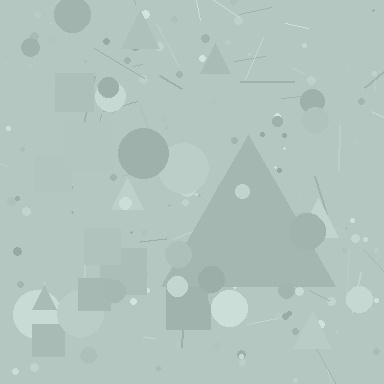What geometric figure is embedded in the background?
A triangle is embedded in the background.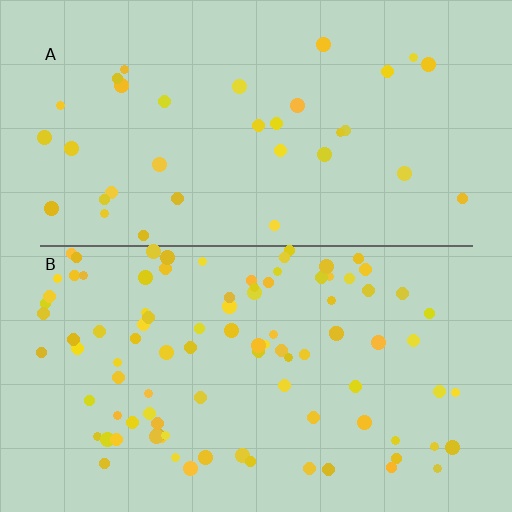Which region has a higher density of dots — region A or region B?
B (the bottom).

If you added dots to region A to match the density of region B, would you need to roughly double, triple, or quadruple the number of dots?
Approximately triple.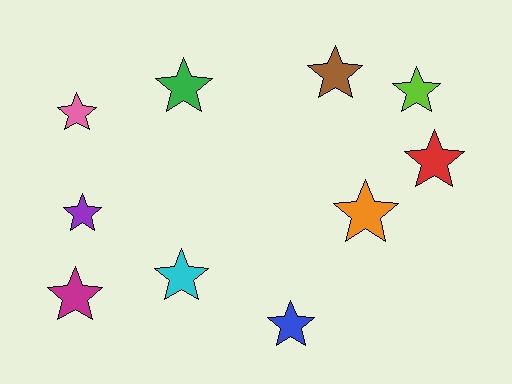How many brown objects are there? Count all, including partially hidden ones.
There is 1 brown object.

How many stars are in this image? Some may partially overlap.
There are 10 stars.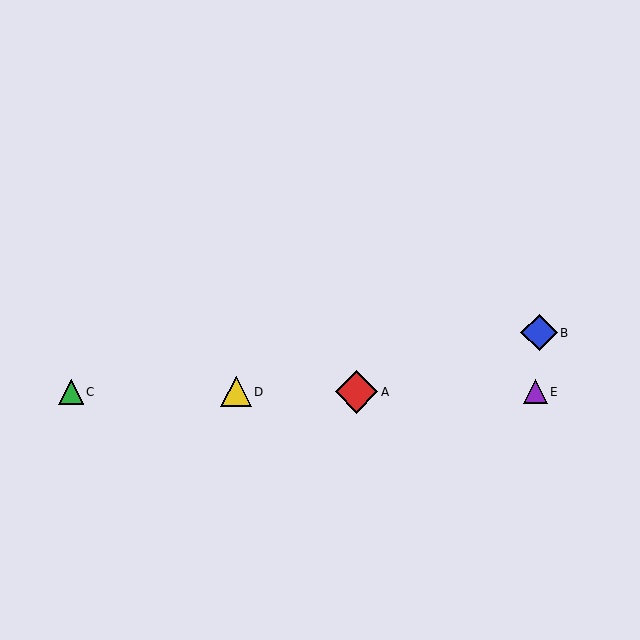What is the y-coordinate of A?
Object A is at y≈392.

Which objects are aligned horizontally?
Objects A, C, D, E are aligned horizontally.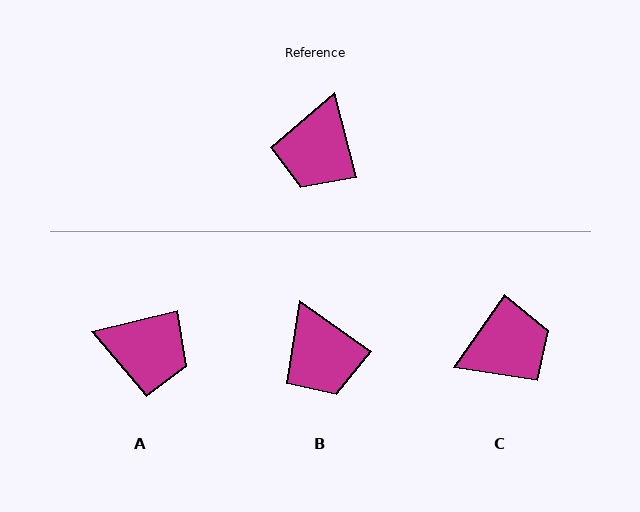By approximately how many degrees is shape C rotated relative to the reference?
Approximately 130 degrees counter-clockwise.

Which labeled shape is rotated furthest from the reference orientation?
C, about 130 degrees away.